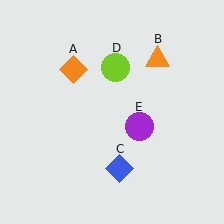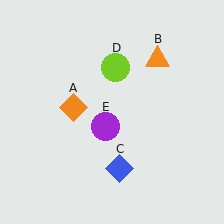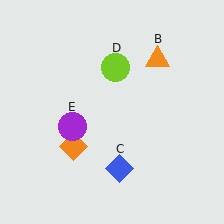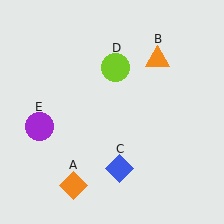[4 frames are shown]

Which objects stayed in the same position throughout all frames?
Orange triangle (object B) and blue diamond (object C) and lime circle (object D) remained stationary.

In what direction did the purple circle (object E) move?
The purple circle (object E) moved left.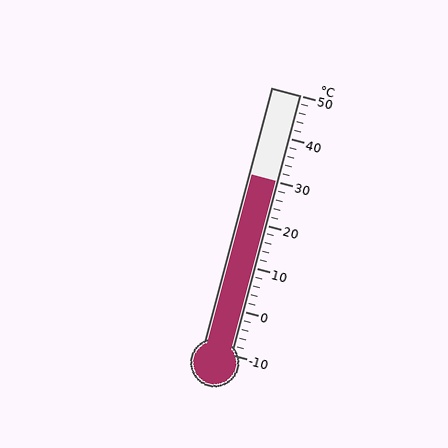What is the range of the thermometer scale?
The thermometer scale ranges from -10°C to 50°C.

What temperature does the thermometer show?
The thermometer shows approximately 30°C.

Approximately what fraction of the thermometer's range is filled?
The thermometer is filled to approximately 65% of its range.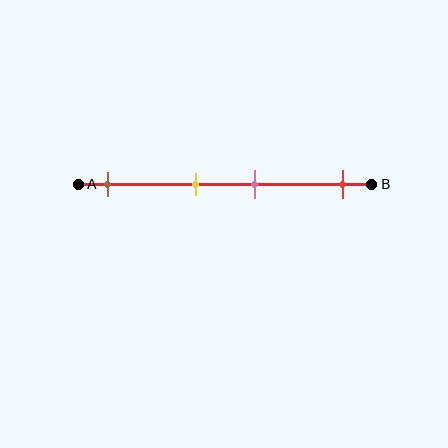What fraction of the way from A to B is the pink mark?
The pink mark is approximately 60% (0.6) of the way from A to B.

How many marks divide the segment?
There are 4 marks dividing the segment.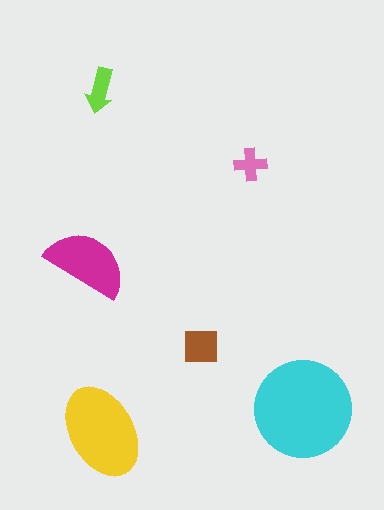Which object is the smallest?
The pink cross.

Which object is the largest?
The cyan circle.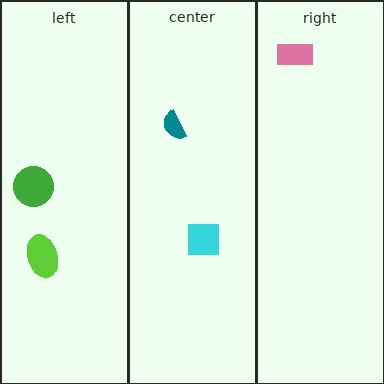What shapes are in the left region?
The lime ellipse, the green circle.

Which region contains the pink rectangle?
The right region.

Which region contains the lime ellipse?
The left region.